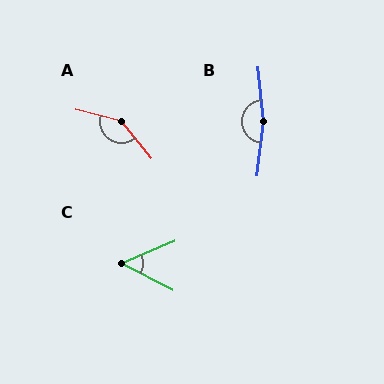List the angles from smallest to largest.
C (50°), A (143°), B (167°).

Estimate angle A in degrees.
Approximately 143 degrees.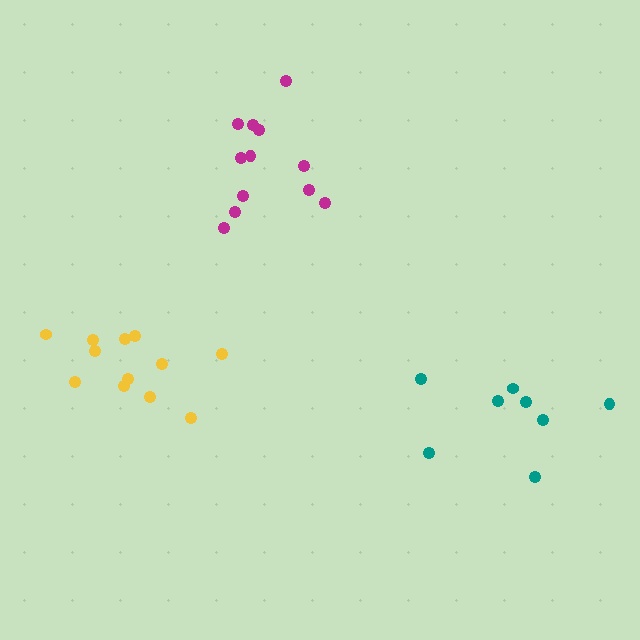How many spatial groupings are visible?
There are 3 spatial groupings.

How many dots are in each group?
Group 1: 8 dots, Group 2: 12 dots, Group 3: 12 dots (32 total).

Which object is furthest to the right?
The teal cluster is rightmost.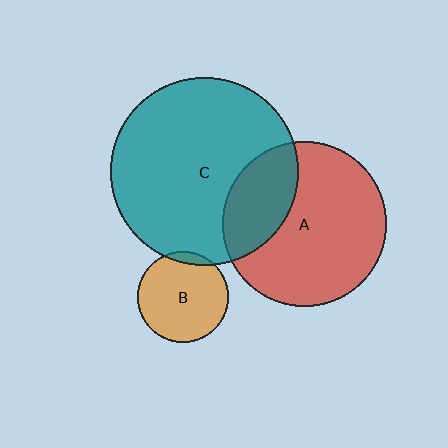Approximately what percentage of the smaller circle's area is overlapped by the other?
Approximately 30%.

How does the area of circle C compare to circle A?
Approximately 1.3 times.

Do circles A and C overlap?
Yes.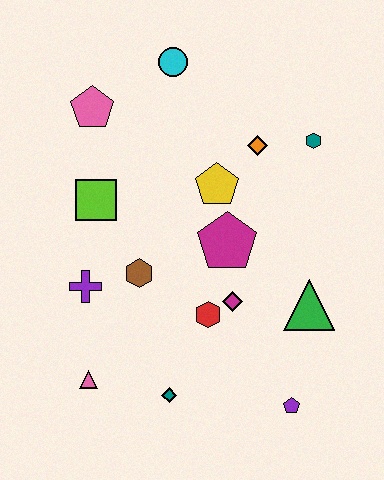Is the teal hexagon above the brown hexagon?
Yes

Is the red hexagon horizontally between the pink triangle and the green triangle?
Yes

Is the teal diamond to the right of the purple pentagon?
No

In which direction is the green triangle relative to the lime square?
The green triangle is to the right of the lime square.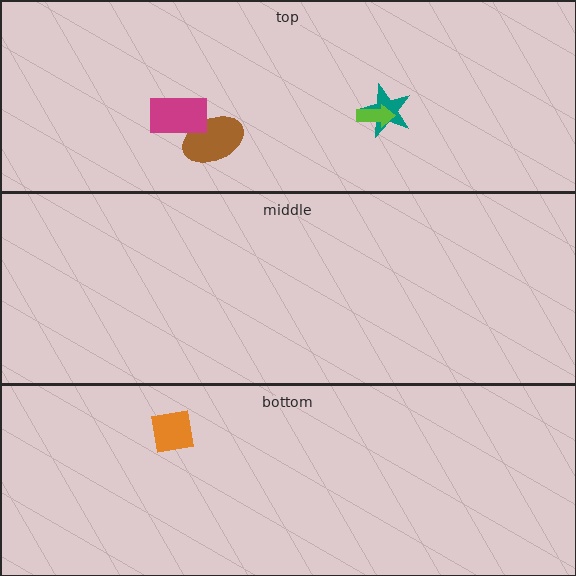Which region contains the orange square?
The bottom region.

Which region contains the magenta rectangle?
The top region.